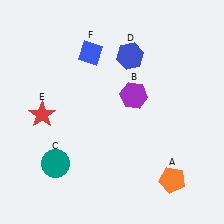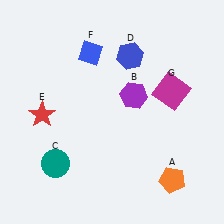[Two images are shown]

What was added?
A magenta square (G) was added in Image 2.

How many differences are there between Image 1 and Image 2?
There is 1 difference between the two images.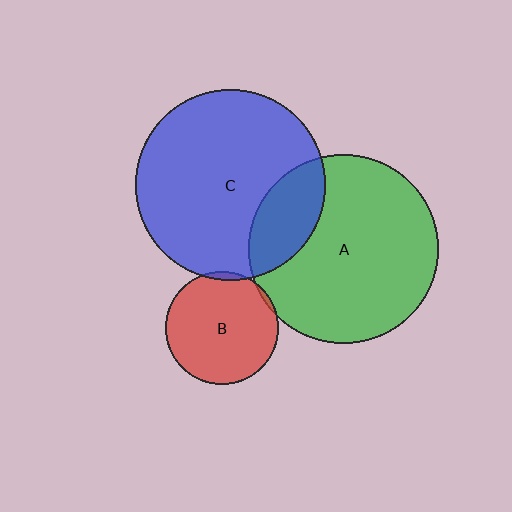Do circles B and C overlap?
Yes.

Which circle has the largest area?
Circle C (blue).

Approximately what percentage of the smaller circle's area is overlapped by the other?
Approximately 5%.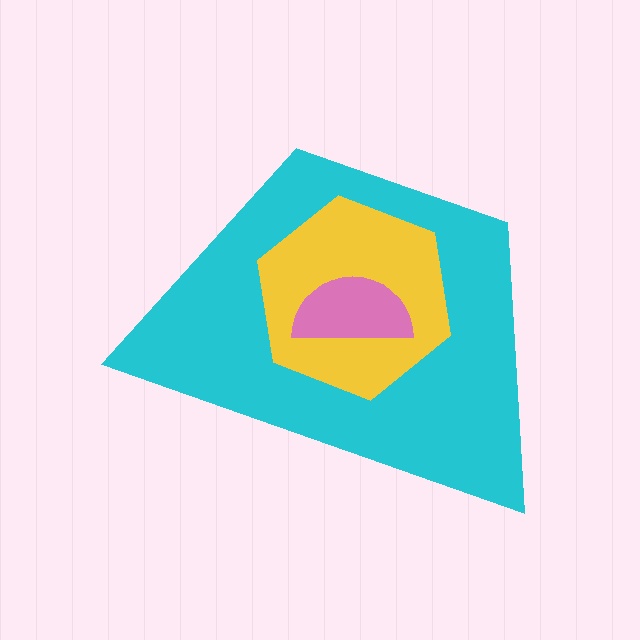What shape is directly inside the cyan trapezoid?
The yellow hexagon.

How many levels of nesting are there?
3.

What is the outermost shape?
The cyan trapezoid.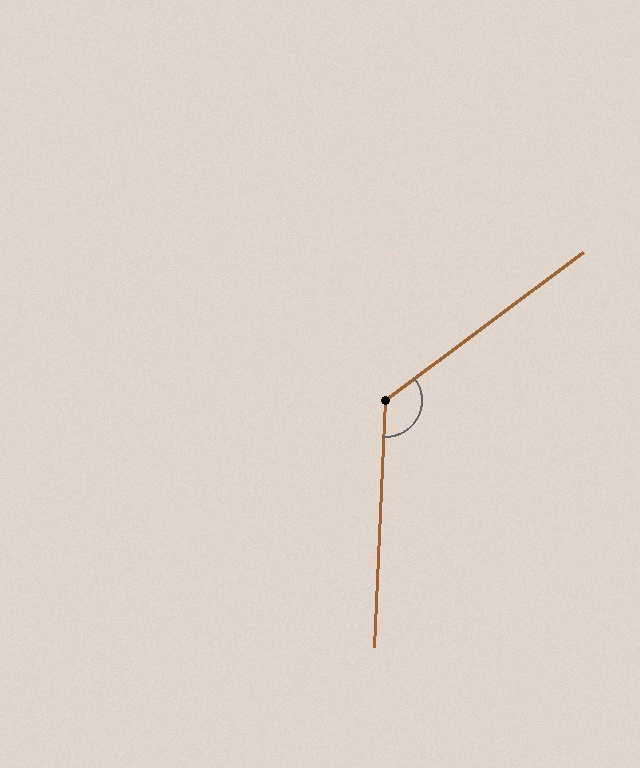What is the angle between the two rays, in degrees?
Approximately 129 degrees.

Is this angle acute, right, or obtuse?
It is obtuse.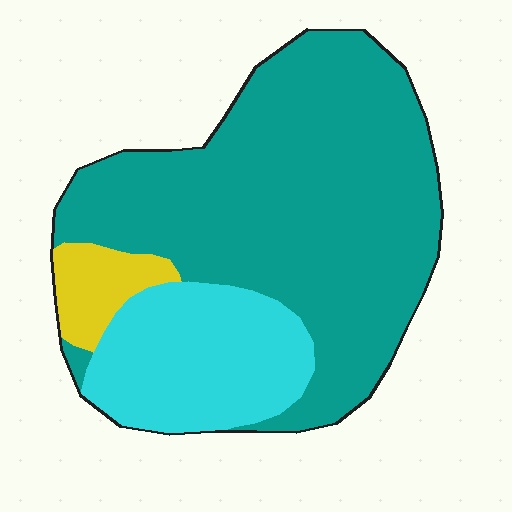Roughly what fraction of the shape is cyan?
Cyan takes up about one quarter (1/4) of the shape.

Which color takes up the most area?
Teal, at roughly 70%.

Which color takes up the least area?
Yellow, at roughly 5%.